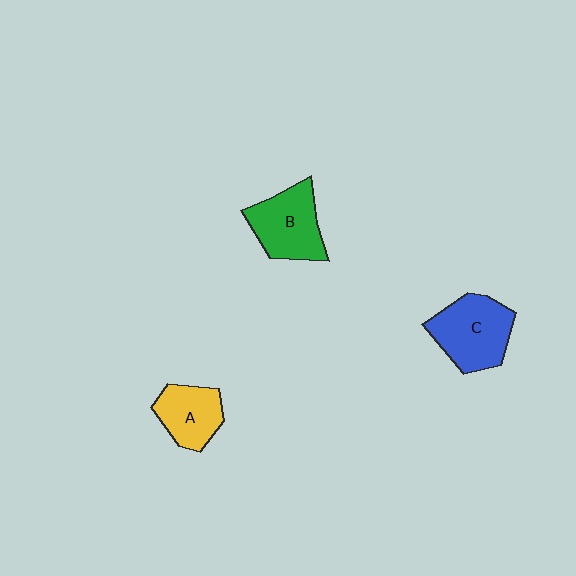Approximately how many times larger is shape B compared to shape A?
Approximately 1.3 times.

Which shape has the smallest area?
Shape A (yellow).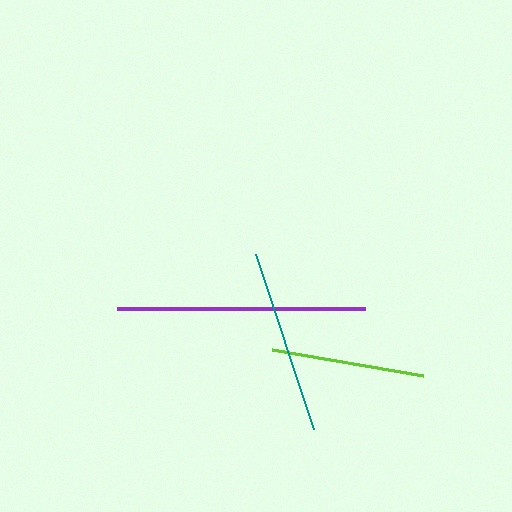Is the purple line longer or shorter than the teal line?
The purple line is longer than the teal line.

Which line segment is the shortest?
The lime line is the shortest at approximately 153 pixels.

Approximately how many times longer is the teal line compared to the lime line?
The teal line is approximately 1.2 times the length of the lime line.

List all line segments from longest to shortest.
From longest to shortest: purple, teal, lime.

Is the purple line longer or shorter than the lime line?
The purple line is longer than the lime line.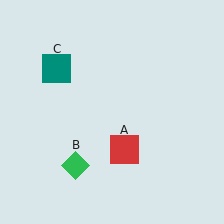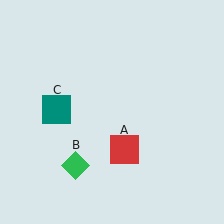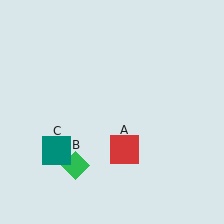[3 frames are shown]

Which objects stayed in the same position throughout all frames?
Red square (object A) and green diamond (object B) remained stationary.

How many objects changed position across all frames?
1 object changed position: teal square (object C).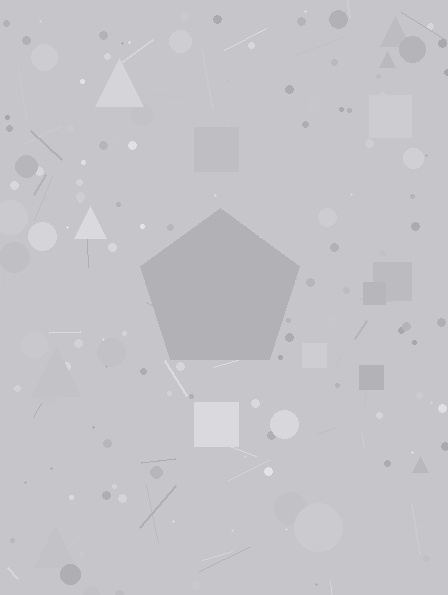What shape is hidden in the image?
A pentagon is hidden in the image.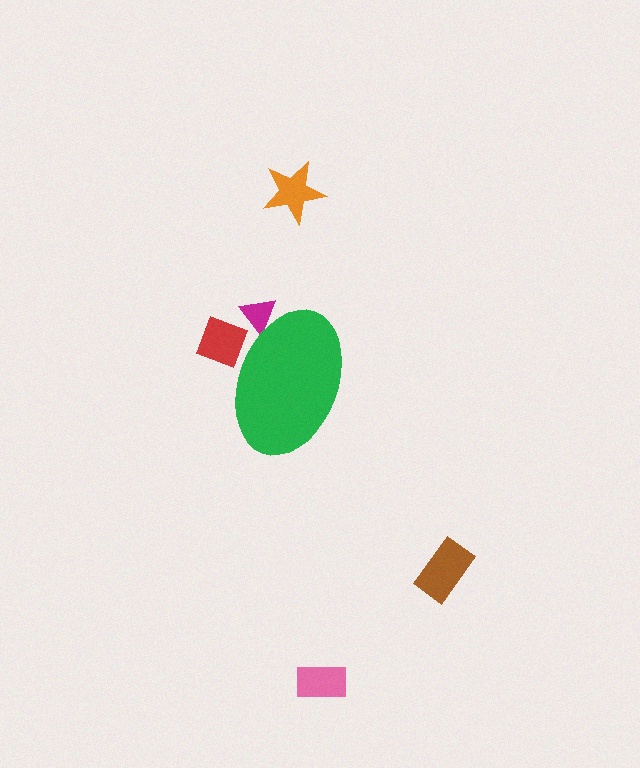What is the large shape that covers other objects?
A green ellipse.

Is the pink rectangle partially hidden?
No, the pink rectangle is fully visible.